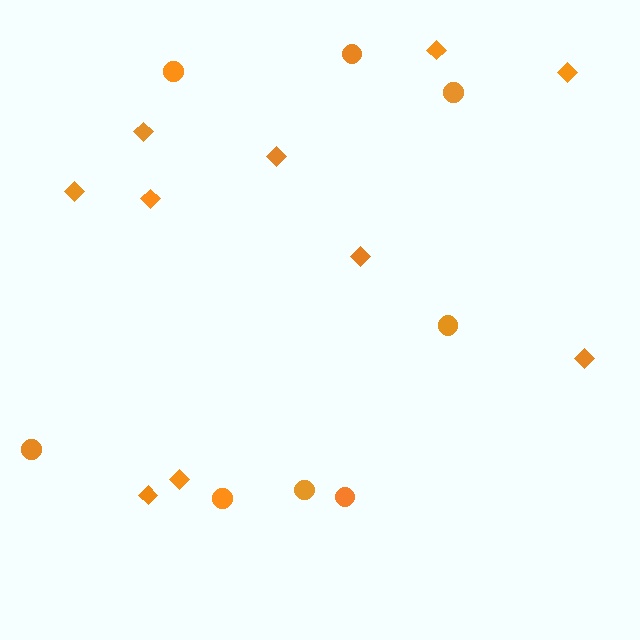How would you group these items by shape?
There are 2 groups: one group of circles (8) and one group of diamonds (10).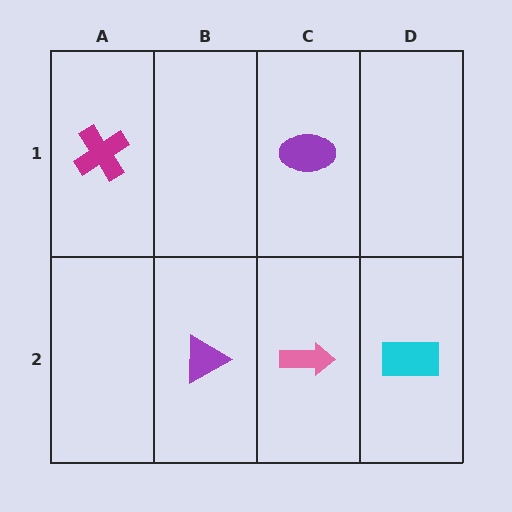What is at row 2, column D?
A cyan rectangle.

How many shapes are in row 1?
2 shapes.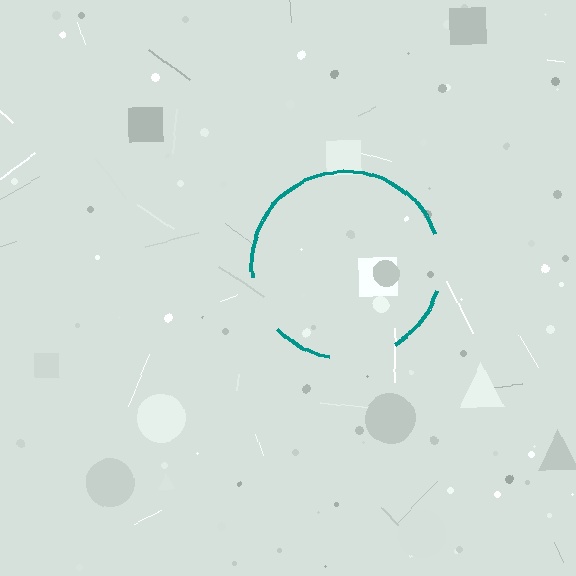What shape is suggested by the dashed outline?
The dashed outline suggests a circle.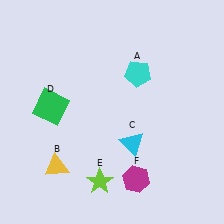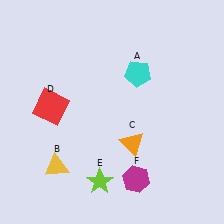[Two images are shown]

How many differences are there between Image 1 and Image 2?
There are 2 differences between the two images.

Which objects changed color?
C changed from cyan to orange. D changed from green to red.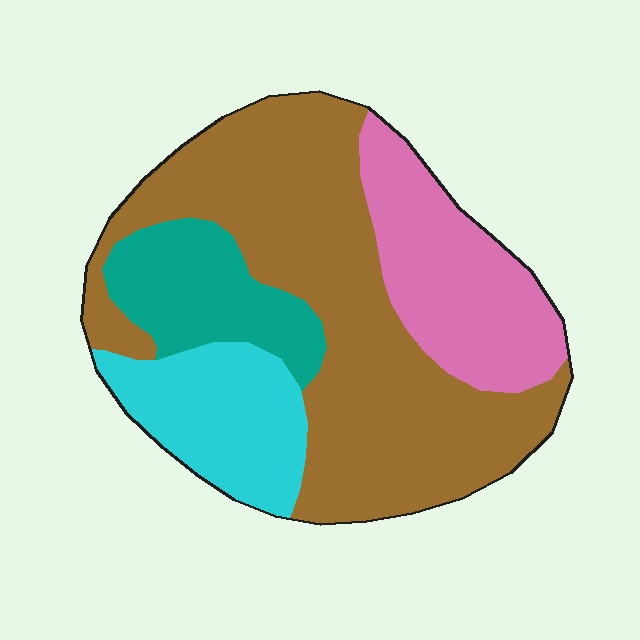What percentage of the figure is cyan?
Cyan covers 16% of the figure.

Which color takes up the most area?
Brown, at roughly 50%.